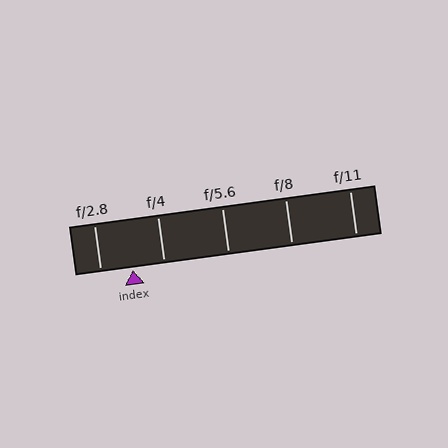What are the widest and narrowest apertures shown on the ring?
The widest aperture shown is f/2.8 and the narrowest is f/11.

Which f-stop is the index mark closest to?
The index mark is closest to f/4.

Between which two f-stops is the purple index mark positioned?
The index mark is between f/2.8 and f/4.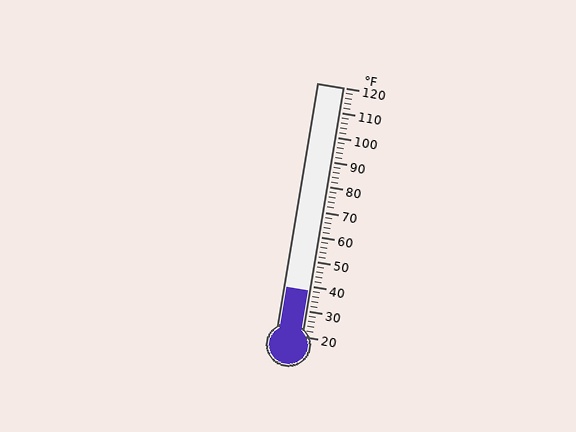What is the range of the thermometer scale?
The thermometer scale ranges from 20°F to 120°F.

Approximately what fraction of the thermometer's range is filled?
The thermometer is filled to approximately 20% of its range.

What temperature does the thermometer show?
The thermometer shows approximately 38°F.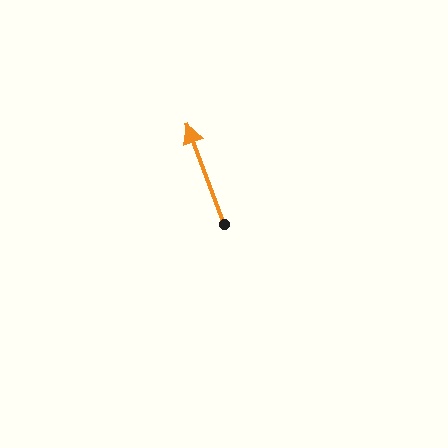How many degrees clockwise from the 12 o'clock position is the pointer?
Approximately 339 degrees.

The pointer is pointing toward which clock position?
Roughly 11 o'clock.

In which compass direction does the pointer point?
North.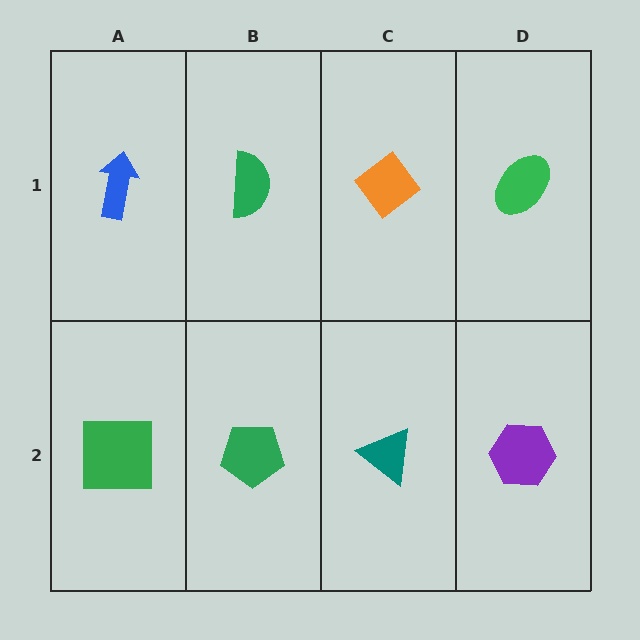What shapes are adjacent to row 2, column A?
A blue arrow (row 1, column A), a green pentagon (row 2, column B).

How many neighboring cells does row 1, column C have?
3.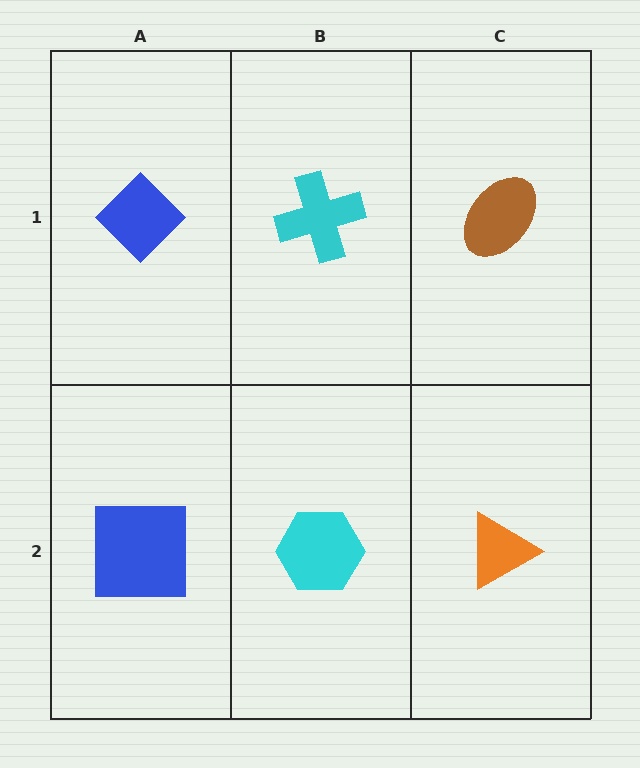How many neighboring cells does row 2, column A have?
2.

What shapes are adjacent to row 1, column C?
An orange triangle (row 2, column C), a cyan cross (row 1, column B).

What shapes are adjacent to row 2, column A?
A blue diamond (row 1, column A), a cyan hexagon (row 2, column B).